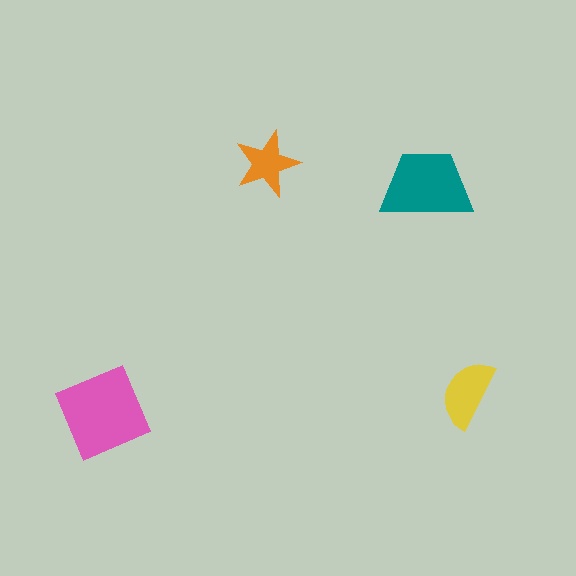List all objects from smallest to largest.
The orange star, the yellow semicircle, the teal trapezoid, the pink square.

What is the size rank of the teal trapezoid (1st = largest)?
2nd.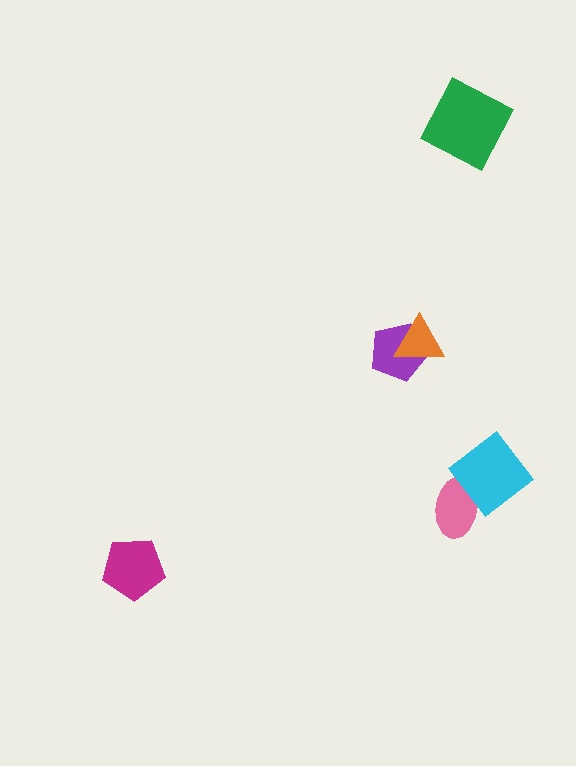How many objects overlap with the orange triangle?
1 object overlaps with the orange triangle.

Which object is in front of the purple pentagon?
The orange triangle is in front of the purple pentagon.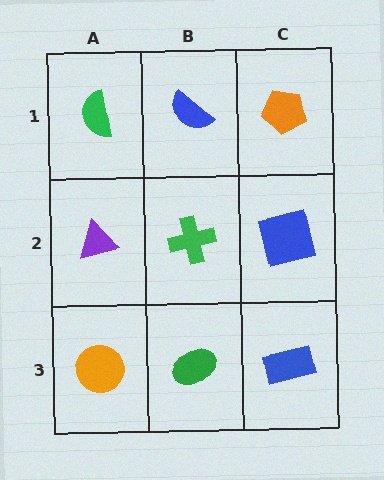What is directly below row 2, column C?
A blue rectangle.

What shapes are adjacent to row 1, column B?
A green cross (row 2, column B), a green semicircle (row 1, column A), an orange pentagon (row 1, column C).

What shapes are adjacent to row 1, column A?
A purple triangle (row 2, column A), a blue semicircle (row 1, column B).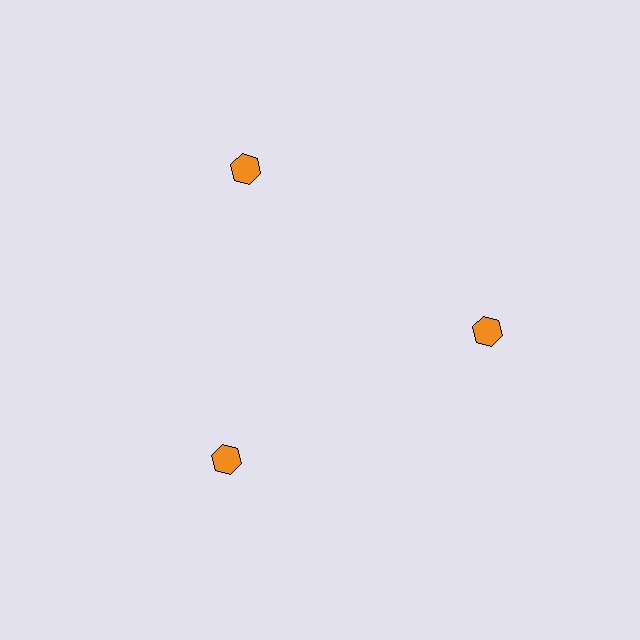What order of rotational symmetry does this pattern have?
This pattern has 3-fold rotational symmetry.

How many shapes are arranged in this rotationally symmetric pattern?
There are 3 shapes, arranged in 3 groups of 1.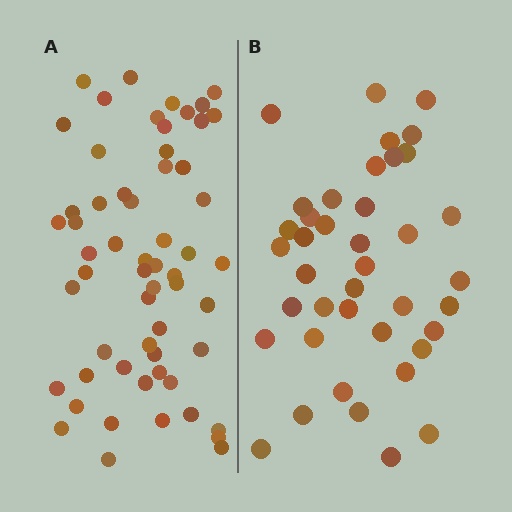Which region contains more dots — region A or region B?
Region A (the left region) has more dots.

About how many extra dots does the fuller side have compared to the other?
Region A has approximately 20 more dots than region B.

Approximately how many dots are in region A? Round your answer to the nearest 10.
About 60 dots. (The exact count is 58, which rounds to 60.)